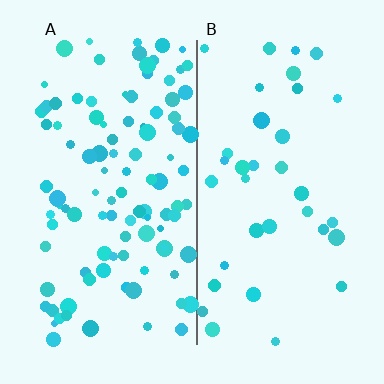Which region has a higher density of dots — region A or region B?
A (the left).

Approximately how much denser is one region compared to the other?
Approximately 2.9× — region A over region B.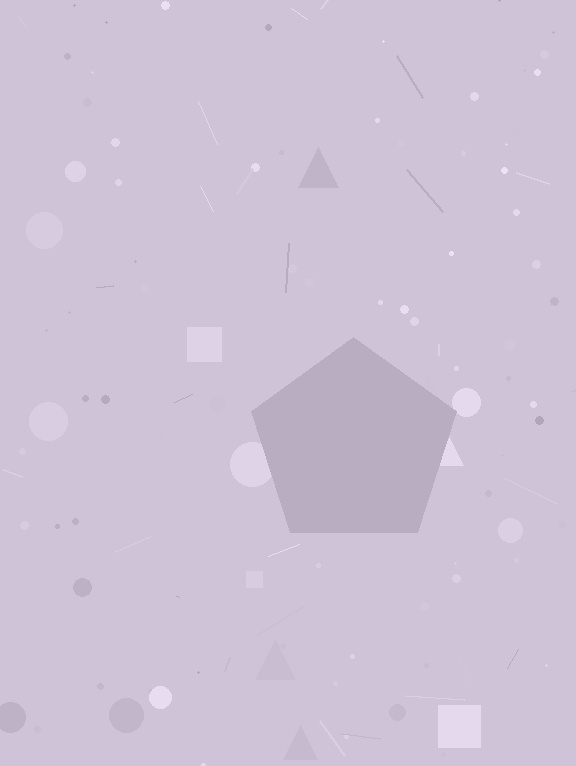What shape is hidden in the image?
A pentagon is hidden in the image.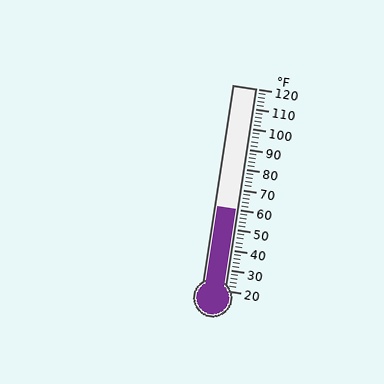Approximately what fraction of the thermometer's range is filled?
The thermometer is filled to approximately 40% of its range.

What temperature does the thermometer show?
The thermometer shows approximately 60°F.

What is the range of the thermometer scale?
The thermometer scale ranges from 20°F to 120°F.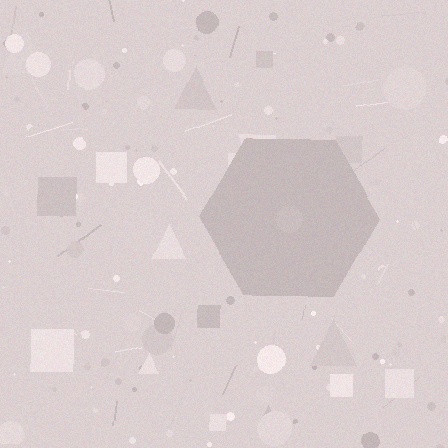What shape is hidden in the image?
A hexagon is hidden in the image.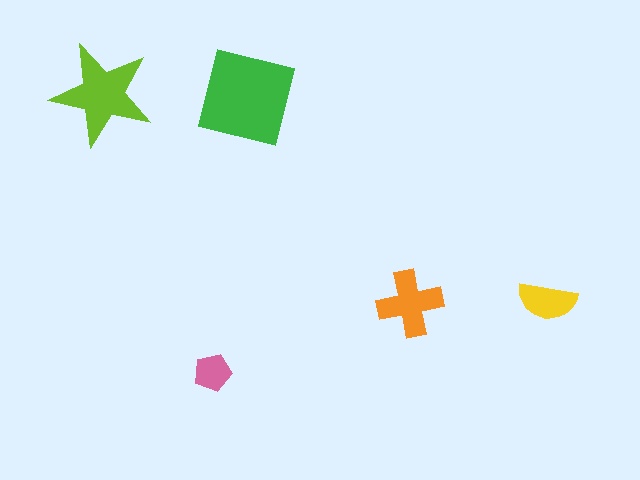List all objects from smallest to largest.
The pink pentagon, the yellow semicircle, the orange cross, the lime star, the green square.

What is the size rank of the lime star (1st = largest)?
2nd.